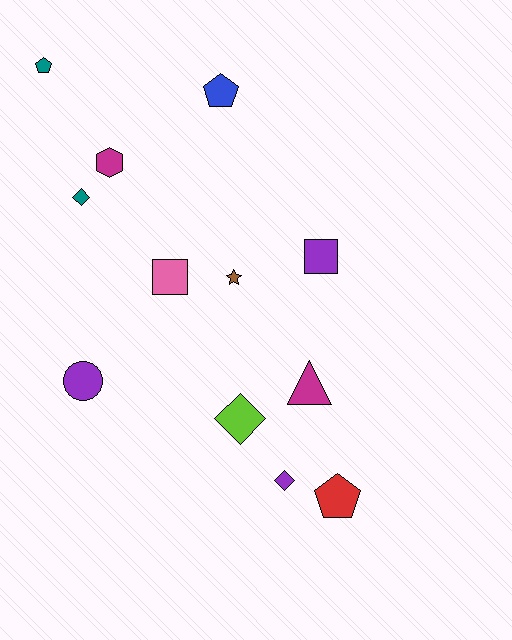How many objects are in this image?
There are 12 objects.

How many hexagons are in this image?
There is 1 hexagon.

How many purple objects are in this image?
There are 3 purple objects.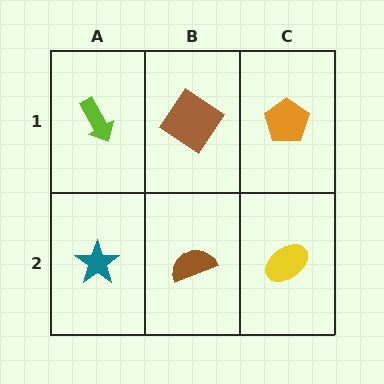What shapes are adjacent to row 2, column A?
A lime arrow (row 1, column A), a brown semicircle (row 2, column B).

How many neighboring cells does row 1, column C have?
2.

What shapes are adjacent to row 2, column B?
A brown diamond (row 1, column B), a teal star (row 2, column A), a yellow ellipse (row 2, column C).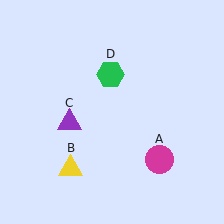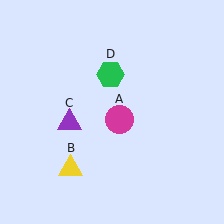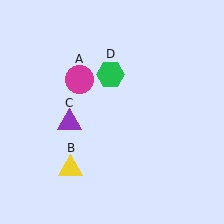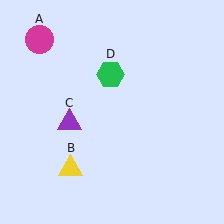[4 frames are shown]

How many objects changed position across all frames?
1 object changed position: magenta circle (object A).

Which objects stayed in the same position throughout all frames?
Yellow triangle (object B) and purple triangle (object C) and green hexagon (object D) remained stationary.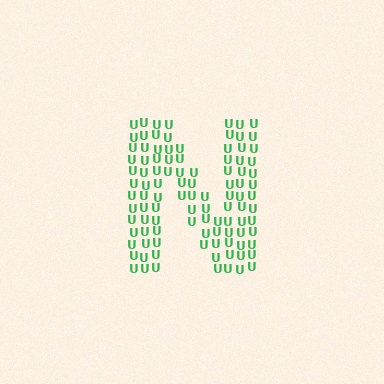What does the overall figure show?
The overall figure shows the letter N.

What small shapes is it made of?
It is made of small letter U's.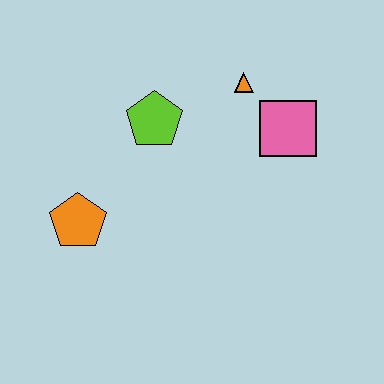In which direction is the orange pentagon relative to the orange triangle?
The orange pentagon is to the left of the orange triangle.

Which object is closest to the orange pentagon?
The lime pentagon is closest to the orange pentagon.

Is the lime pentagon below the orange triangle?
Yes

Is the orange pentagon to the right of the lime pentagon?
No